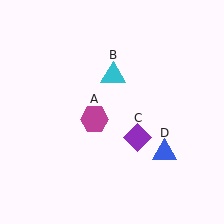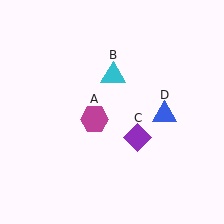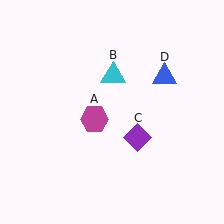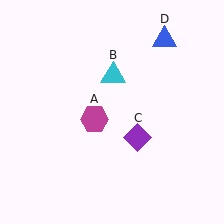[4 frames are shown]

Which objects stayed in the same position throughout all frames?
Magenta hexagon (object A) and cyan triangle (object B) and purple diamond (object C) remained stationary.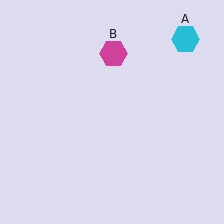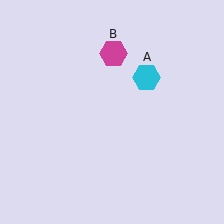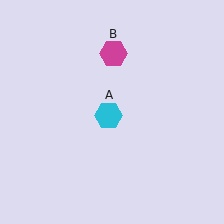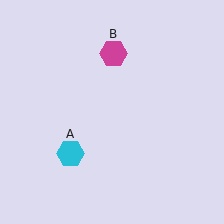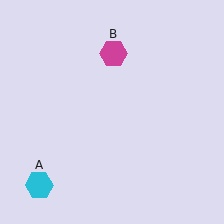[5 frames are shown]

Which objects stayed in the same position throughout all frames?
Magenta hexagon (object B) remained stationary.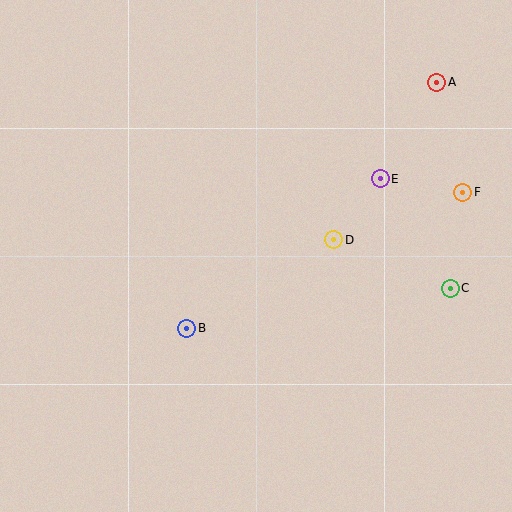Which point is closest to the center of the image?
Point D at (334, 240) is closest to the center.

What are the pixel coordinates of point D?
Point D is at (334, 240).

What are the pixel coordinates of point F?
Point F is at (463, 192).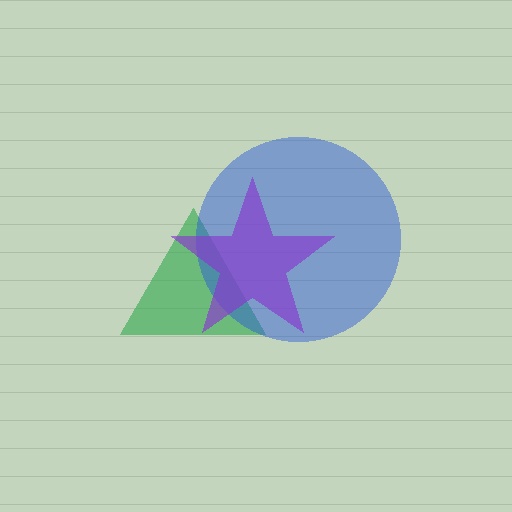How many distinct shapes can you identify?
There are 3 distinct shapes: a green triangle, a blue circle, a purple star.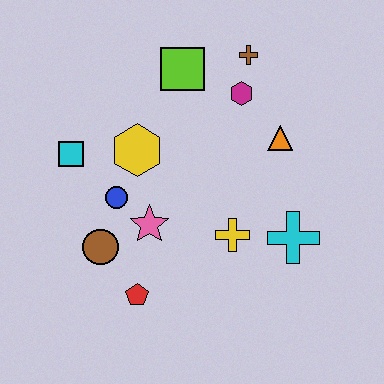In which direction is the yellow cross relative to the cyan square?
The yellow cross is to the right of the cyan square.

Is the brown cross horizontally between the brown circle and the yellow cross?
No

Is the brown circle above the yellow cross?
No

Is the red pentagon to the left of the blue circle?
No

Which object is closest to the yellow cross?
The cyan cross is closest to the yellow cross.